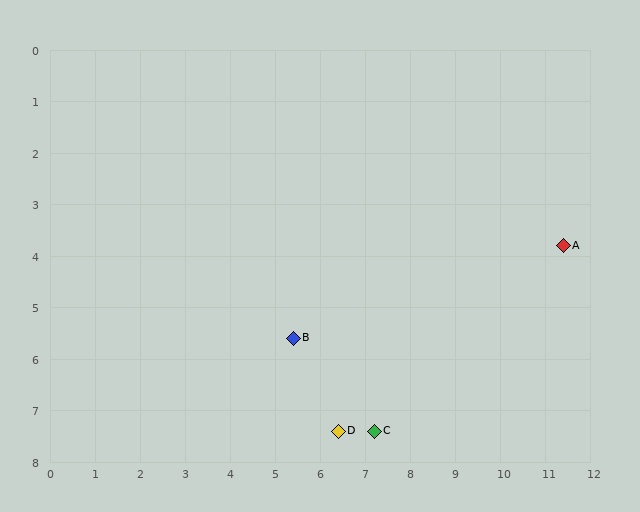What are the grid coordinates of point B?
Point B is at approximately (5.4, 5.6).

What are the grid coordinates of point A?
Point A is at approximately (11.4, 3.8).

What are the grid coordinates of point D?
Point D is at approximately (6.4, 7.4).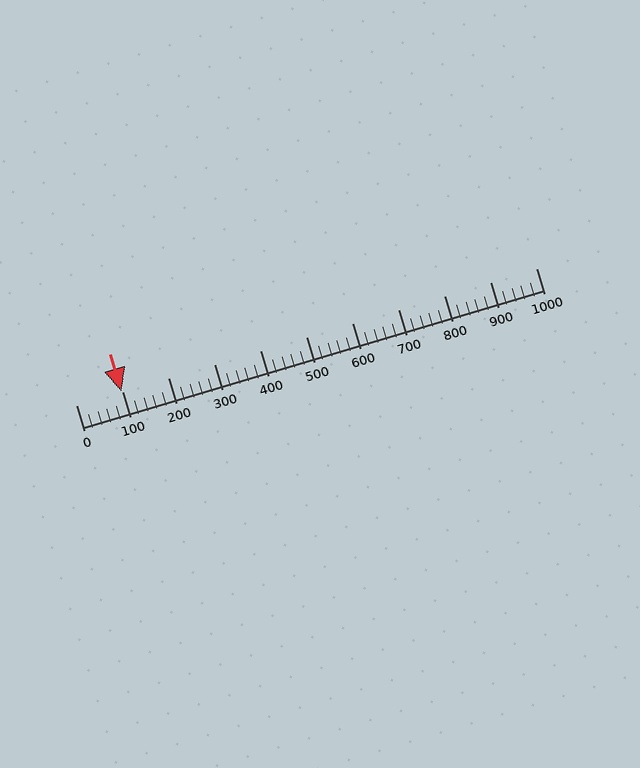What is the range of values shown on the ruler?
The ruler shows values from 0 to 1000.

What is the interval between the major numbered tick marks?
The major tick marks are spaced 100 units apart.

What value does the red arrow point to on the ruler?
The red arrow points to approximately 100.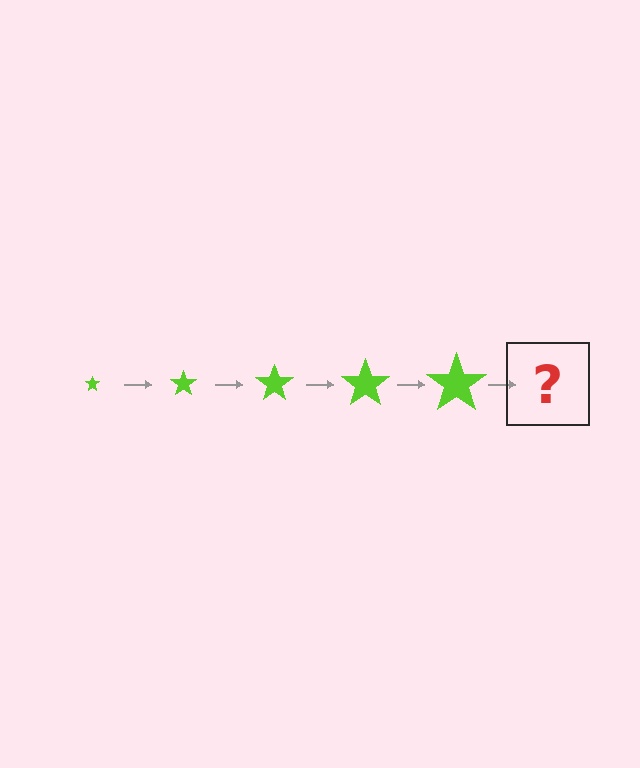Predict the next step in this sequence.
The next step is a lime star, larger than the previous one.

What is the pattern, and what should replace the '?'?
The pattern is that the star gets progressively larger each step. The '?' should be a lime star, larger than the previous one.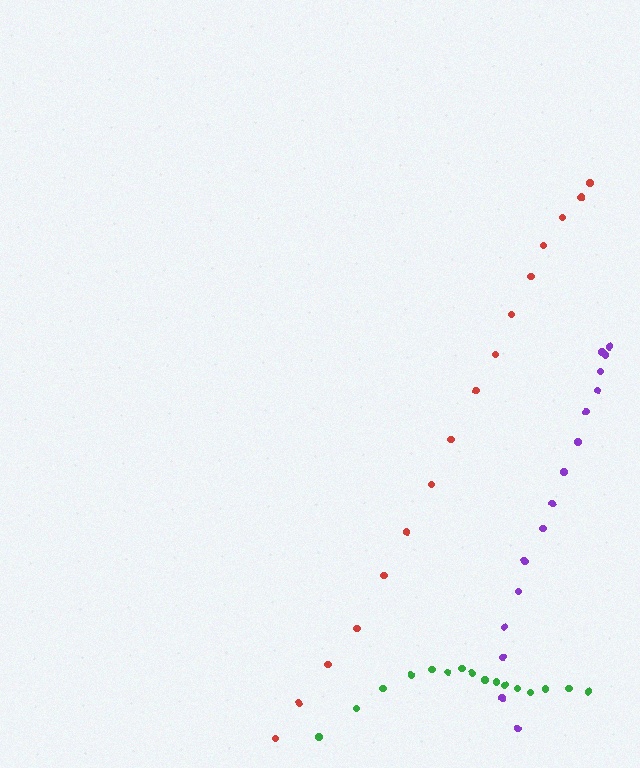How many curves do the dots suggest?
There are 3 distinct paths.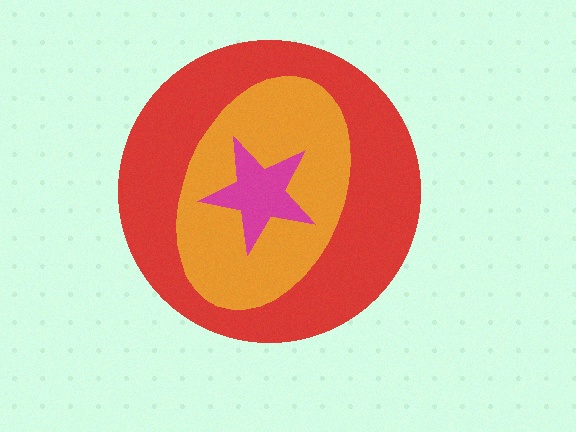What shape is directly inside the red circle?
The orange ellipse.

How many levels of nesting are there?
3.